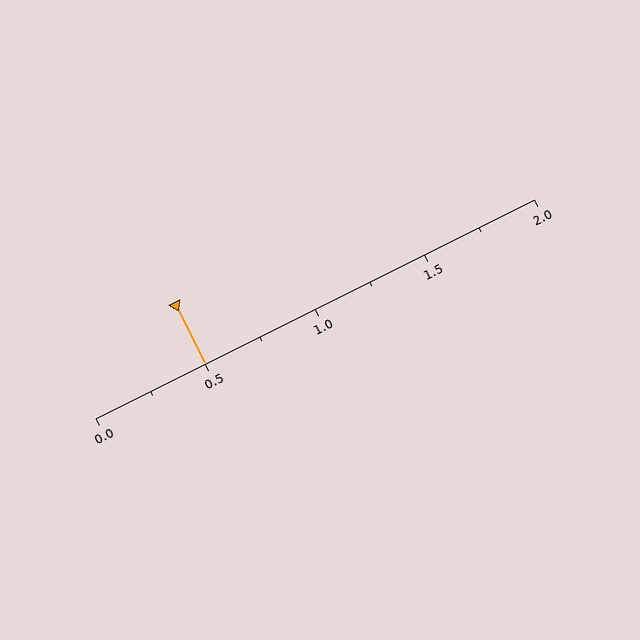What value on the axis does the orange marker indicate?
The marker indicates approximately 0.5.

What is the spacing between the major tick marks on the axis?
The major ticks are spaced 0.5 apart.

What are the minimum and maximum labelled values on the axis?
The axis runs from 0.0 to 2.0.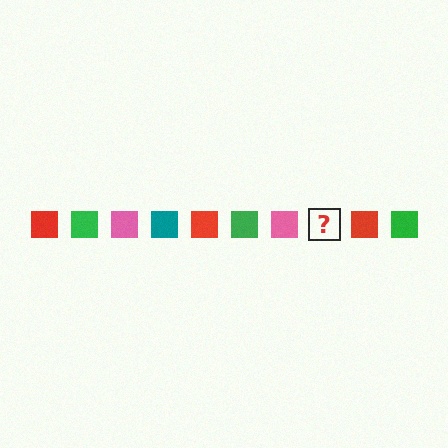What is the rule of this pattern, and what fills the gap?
The rule is that the pattern cycles through red, green, pink, teal squares. The gap should be filled with a teal square.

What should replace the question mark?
The question mark should be replaced with a teal square.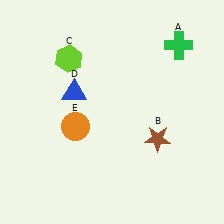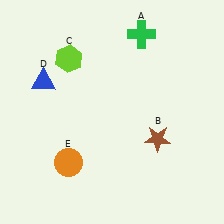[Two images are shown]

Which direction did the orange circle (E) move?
The orange circle (E) moved down.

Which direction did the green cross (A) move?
The green cross (A) moved left.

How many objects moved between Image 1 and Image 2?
3 objects moved between the two images.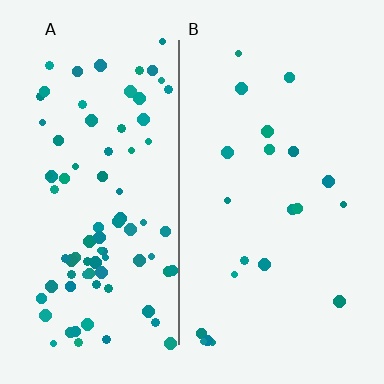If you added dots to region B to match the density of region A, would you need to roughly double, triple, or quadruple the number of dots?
Approximately quadruple.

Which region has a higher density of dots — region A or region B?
A (the left).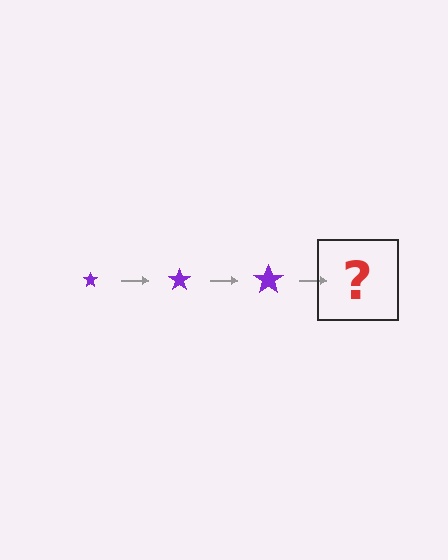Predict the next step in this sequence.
The next step is a purple star, larger than the previous one.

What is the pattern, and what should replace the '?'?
The pattern is that the star gets progressively larger each step. The '?' should be a purple star, larger than the previous one.